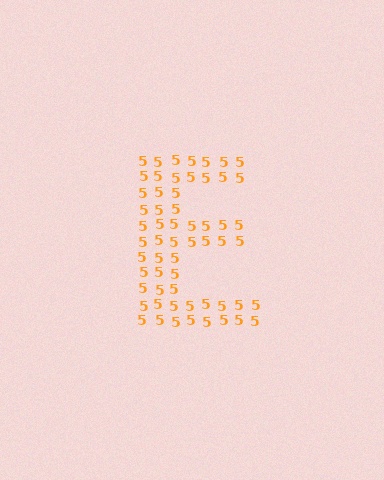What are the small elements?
The small elements are digit 5's.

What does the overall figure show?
The overall figure shows the letter E.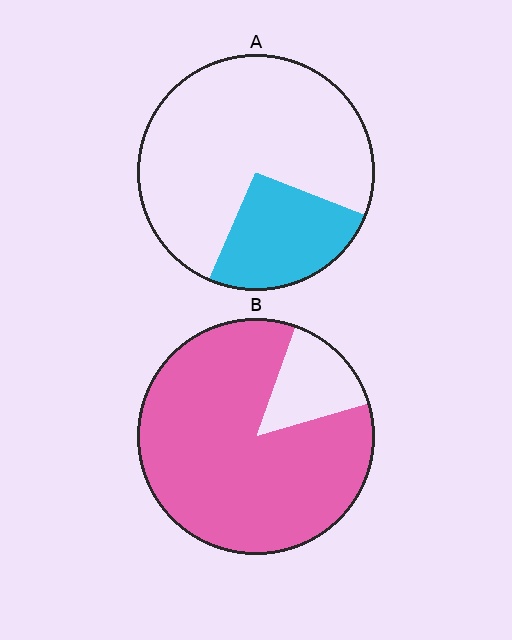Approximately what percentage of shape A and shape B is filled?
A is approximately 25% and B is approximately 85%.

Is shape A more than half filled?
No.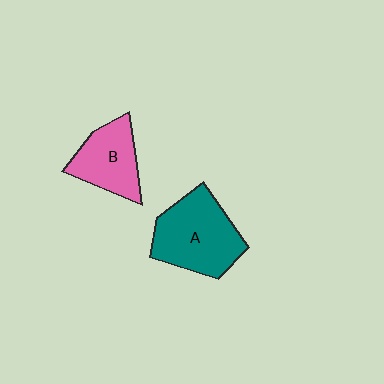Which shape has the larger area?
Shape A (teal).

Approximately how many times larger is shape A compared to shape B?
Approximately 1.4 times.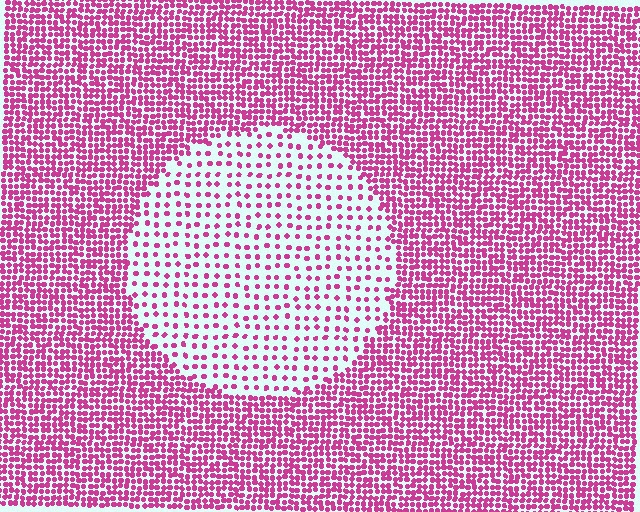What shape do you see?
I see a circle.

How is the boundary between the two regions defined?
The boundary is defined by a change in element density (approximately 2.7x ratio). All elements are the same color, size, and shape.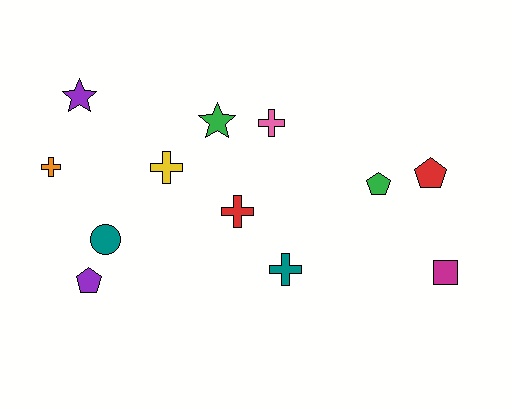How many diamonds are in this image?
There are no diamonds.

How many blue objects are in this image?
There are no blue objects.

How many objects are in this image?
There are 12 objects.